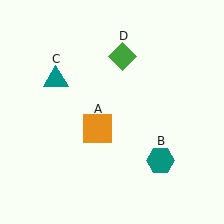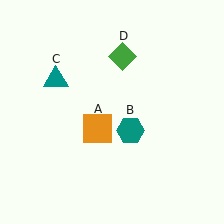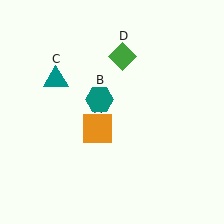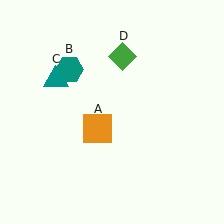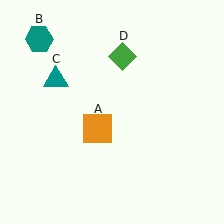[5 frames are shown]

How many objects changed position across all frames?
1 object changed position: teal hexagon (object B).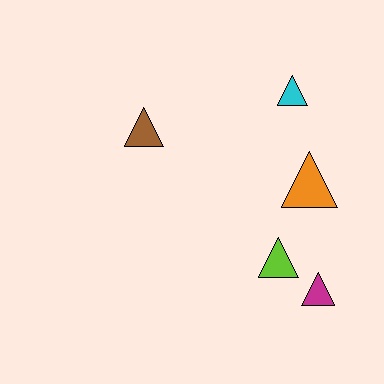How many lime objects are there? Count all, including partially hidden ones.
There is 1 lime object.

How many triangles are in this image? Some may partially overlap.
There are 5 triangles.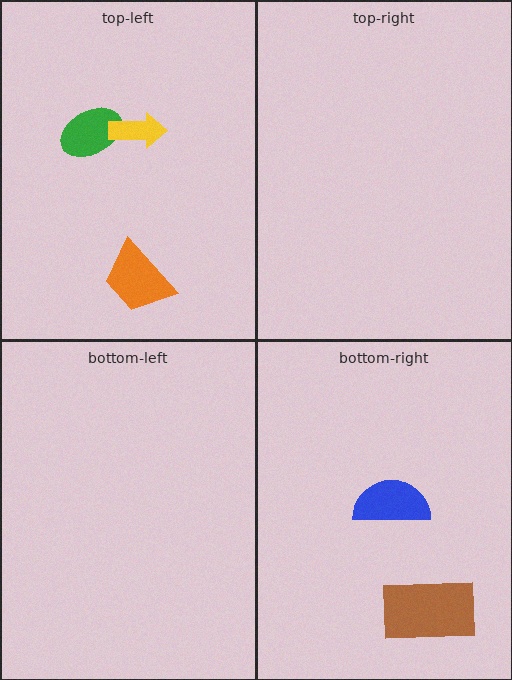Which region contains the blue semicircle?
The bottom-right region.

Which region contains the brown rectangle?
The bottom-right region.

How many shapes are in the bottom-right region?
2.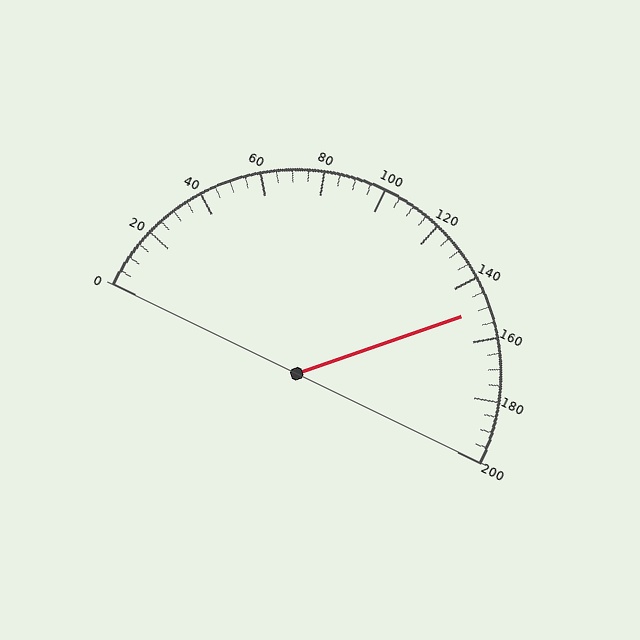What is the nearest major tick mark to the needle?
The nearest major tick mark is 160.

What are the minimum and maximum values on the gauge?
The gauge ranges from 0 to 200.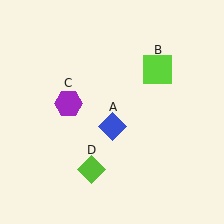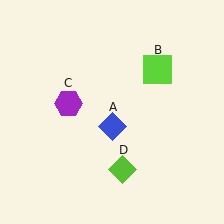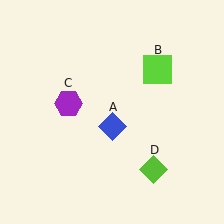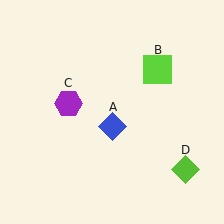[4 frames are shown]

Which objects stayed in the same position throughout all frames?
Blue diamond (object A) and lime square (object B) and purple hexagon (object C) remained stationary.